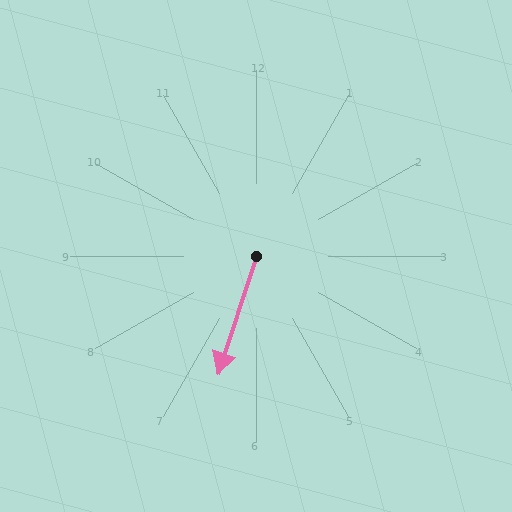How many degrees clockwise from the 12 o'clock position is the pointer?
Approximately 198 degrees.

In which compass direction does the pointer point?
South.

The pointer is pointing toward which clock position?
Roughly 7 o'clock.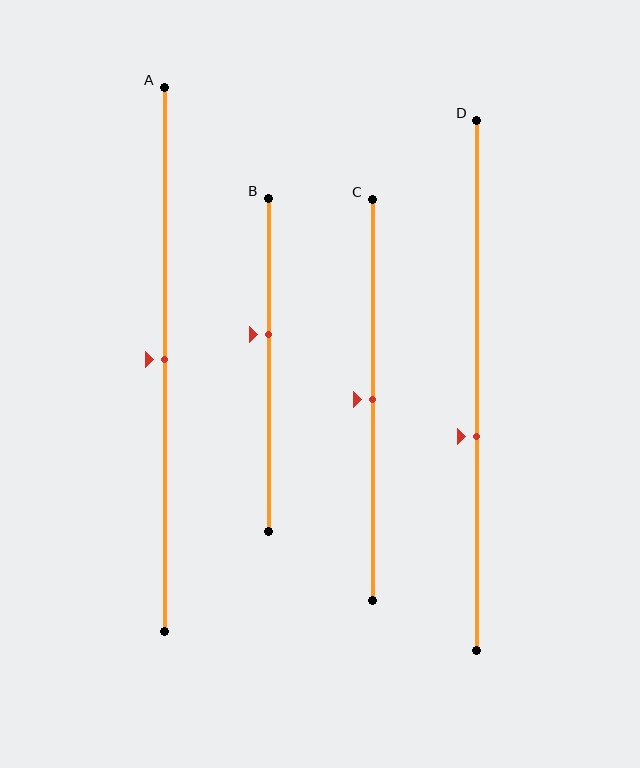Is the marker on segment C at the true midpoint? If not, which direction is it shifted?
Yes, the marker on segment C is at the true midpoint.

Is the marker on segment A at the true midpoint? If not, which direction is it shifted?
Yes, the marker on segment A is at the true midpoint.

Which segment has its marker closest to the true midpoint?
Segment A has its marker closest to the true midpoint.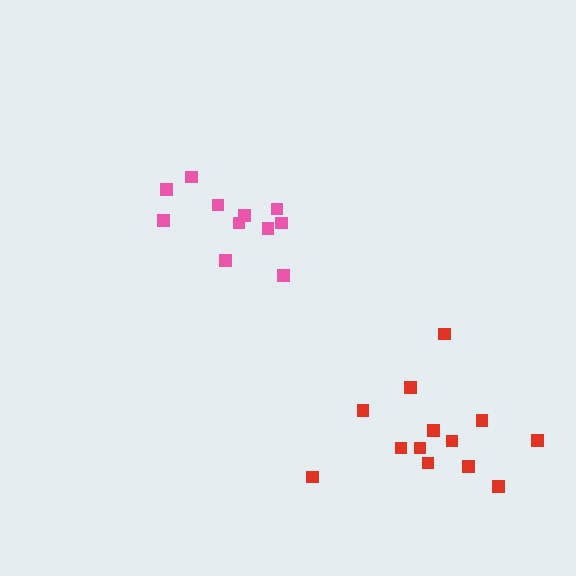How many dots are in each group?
Group 1: 11 dots, Group 2: 13 dots (24 total).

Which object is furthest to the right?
The red cluster is rightmost.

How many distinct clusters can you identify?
There are 2 distinct clusters.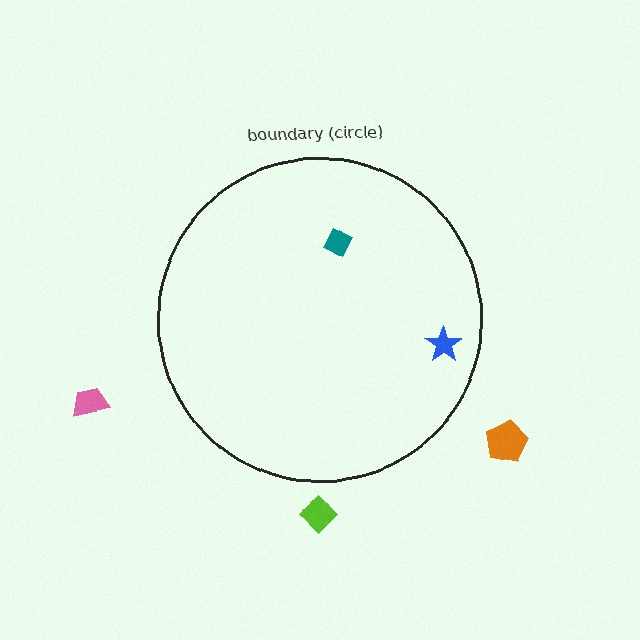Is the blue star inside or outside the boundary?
Inside.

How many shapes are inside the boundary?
2 inside, 3 outside.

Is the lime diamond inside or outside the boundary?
Outside.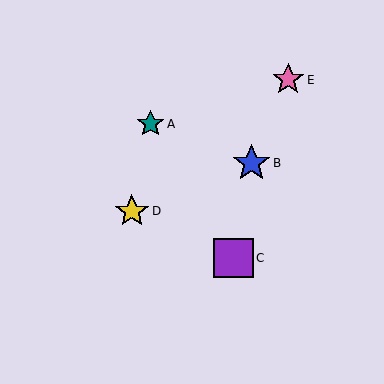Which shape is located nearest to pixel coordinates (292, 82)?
The pink star (labeled E) at (288, 80) is nearest to that location.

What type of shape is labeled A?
Shape A is a teal star.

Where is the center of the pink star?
The center of the pink star is at (288, 80).